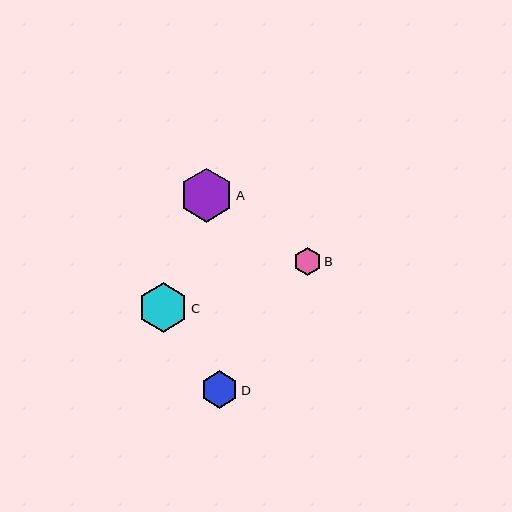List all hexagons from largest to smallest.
From largest to smallest: A, C, D, B.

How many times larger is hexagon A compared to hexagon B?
Hexagon A is approximately 2.0 times the size of hexagon B.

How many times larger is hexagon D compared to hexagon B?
Hexagon D is approximately 1.4 times the size of hexagon B.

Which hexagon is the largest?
Hexagon A is the largest with a size of approximately 54 pixels.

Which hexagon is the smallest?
Hexagon B is the smallest with a size of approximately 27 pixels.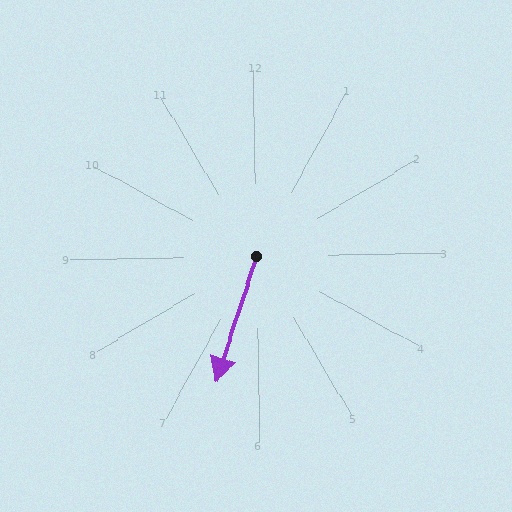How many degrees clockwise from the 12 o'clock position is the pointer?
Approximately 199 degrees.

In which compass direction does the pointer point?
South.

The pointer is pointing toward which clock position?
Roughly 7 o'clock.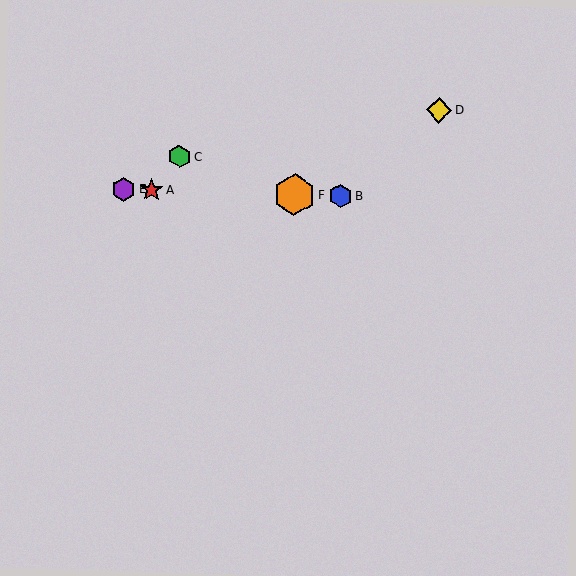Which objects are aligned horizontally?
Objects A, B, E, F are aligned horizontally.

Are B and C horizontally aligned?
No, B is at y≈196 and C is at y≈156.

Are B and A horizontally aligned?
Yes, both are at y≈196.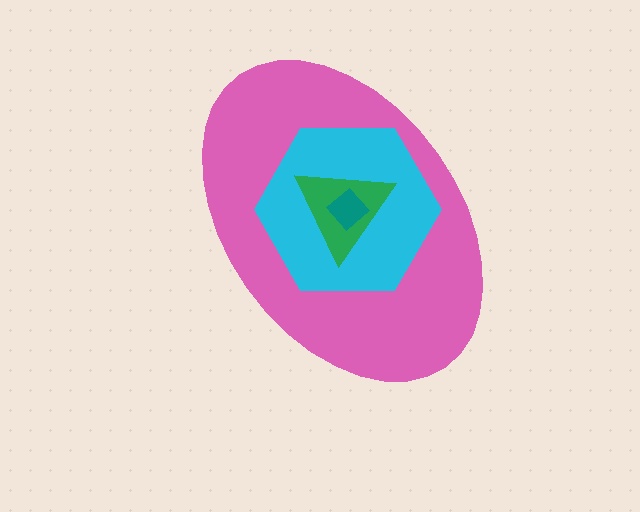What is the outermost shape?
The pink ellipse.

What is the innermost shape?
The teal diamond.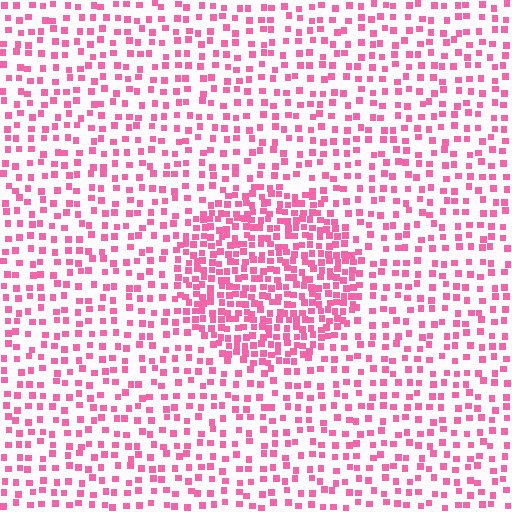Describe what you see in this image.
The image contains small pink elements arranged at two different densities. A circle-shaped region is visible where the elements are more densely packed than the surrounding area.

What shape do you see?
I see a circle.